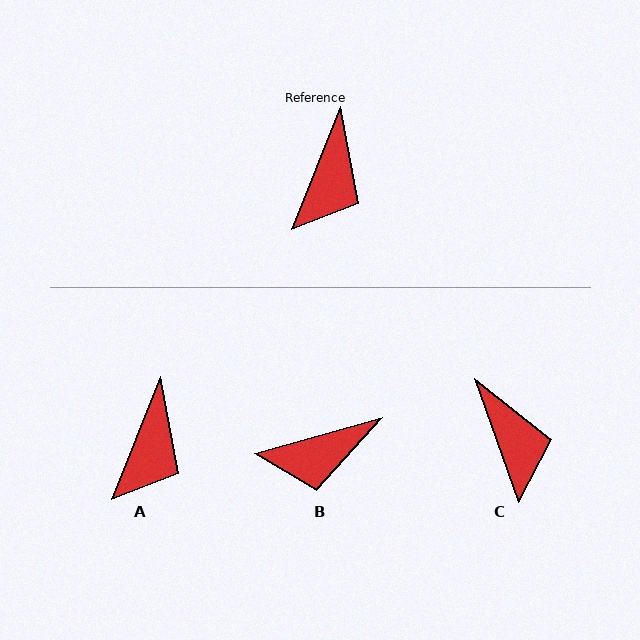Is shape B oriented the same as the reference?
No, it is off by about 53 degrees.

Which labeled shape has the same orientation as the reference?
A.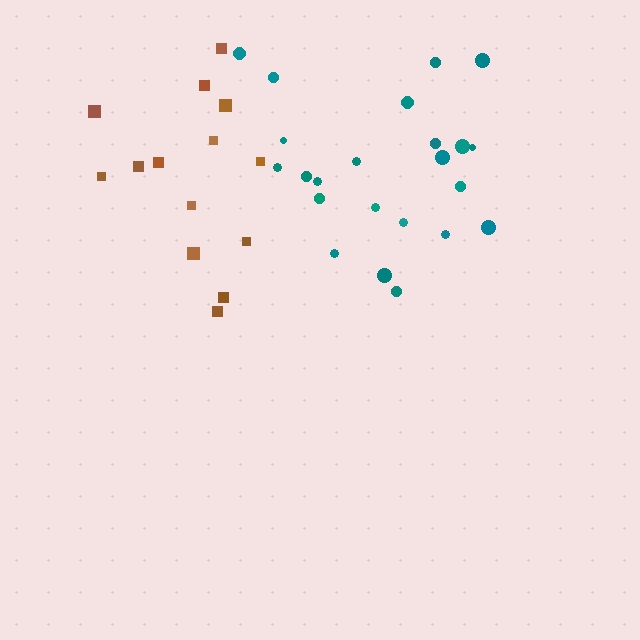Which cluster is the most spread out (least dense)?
Brown.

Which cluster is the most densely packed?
Teal.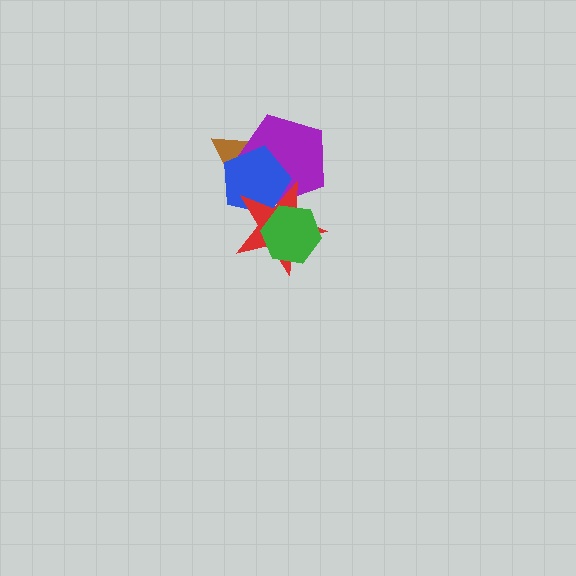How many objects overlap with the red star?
4 objects overlap with the red star.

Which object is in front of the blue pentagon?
The red star is in front of the blue pentagon.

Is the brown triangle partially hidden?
Yes, it is partially covered by another shape.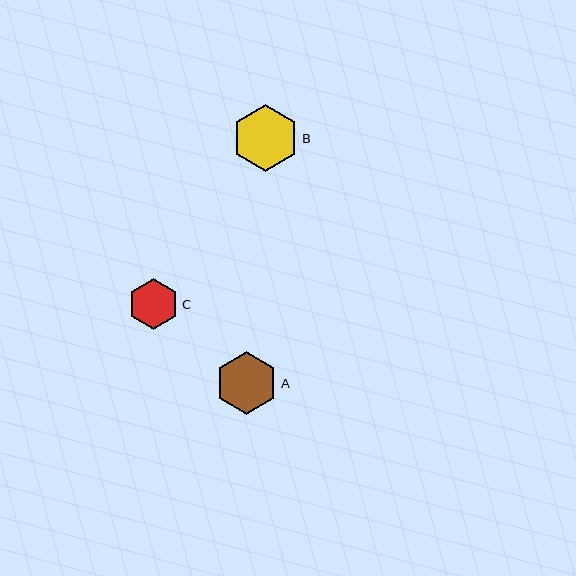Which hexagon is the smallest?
Hexagon C is the smallest with a size of approximately 51 pixels.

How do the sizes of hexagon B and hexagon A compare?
Hexagon B and hexagon A are approximately the same size.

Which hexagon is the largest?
Hexagon B is the largest with a size of approximately 67 pixels.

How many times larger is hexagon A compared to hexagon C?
Hexagon A is approximately 1.2 times the size of hexagon C.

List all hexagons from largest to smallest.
From largest to smallest: B, A, C.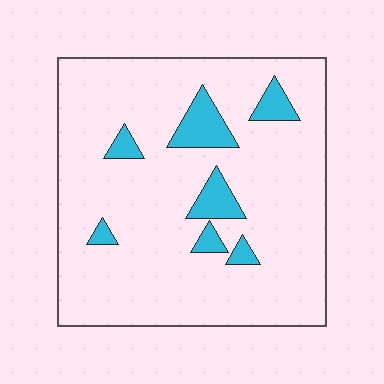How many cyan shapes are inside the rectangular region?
7.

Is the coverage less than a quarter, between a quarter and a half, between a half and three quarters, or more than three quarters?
Less than a quarter.